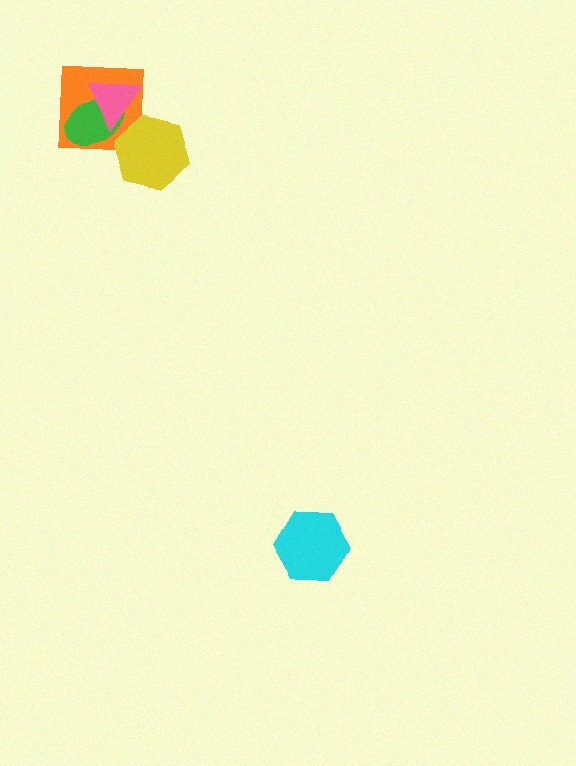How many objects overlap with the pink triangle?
2 objects overlap with the pink triangle.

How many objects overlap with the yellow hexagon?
1 object overlaps with the yellow hexagon.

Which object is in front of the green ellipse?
The pink triangle is in front of the green ellipse.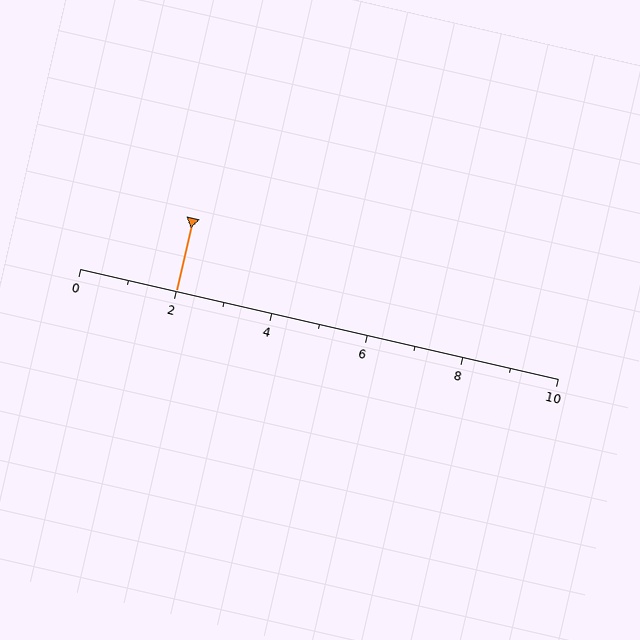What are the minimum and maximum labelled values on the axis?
The axis runs from 0 to 10.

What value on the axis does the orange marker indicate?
The marker indicates approximately 2.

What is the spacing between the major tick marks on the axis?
The major ticks are spaced 2 apart.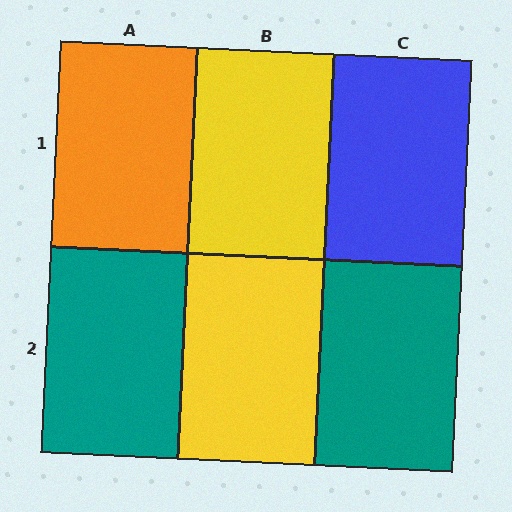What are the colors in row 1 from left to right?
Orange, yellow, blue.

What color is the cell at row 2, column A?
Teal.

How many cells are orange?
1 cell is orange.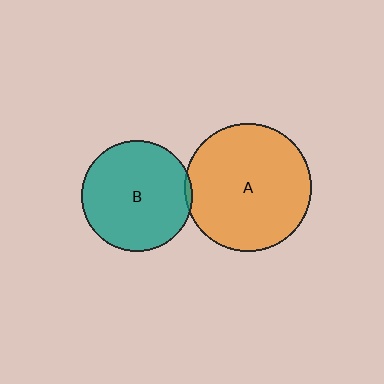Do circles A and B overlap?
Yes.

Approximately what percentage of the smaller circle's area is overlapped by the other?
Approximately 5%.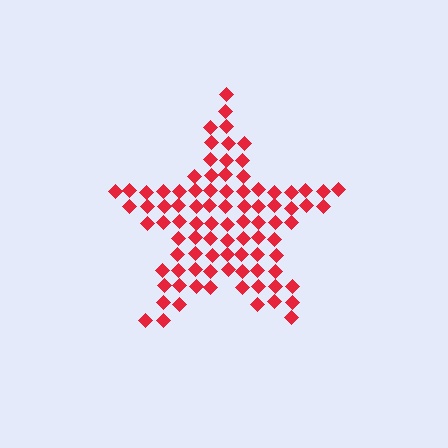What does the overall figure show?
The overall figure shows a star.